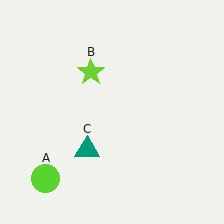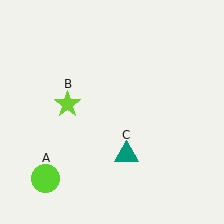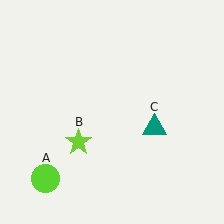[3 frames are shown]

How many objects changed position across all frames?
2 objects changed position: lime star (object B), teal triangle (object C).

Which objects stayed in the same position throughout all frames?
Lime circle (object A) remained stationary.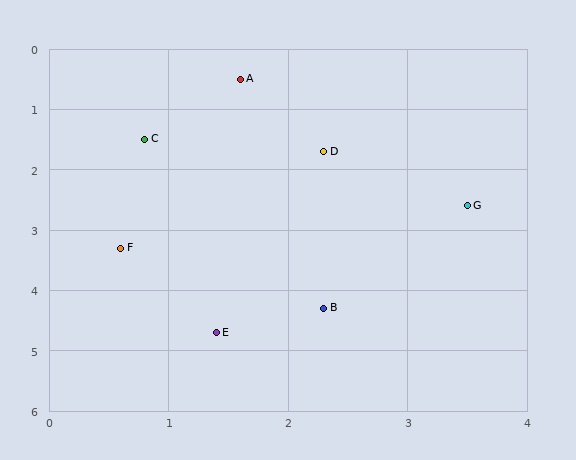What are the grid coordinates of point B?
Point B is at approximately (2.3, 4.3).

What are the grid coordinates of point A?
Point A is at approximately (1.6, 0.5).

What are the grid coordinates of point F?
Point F is at approximately (0.6, 3.3).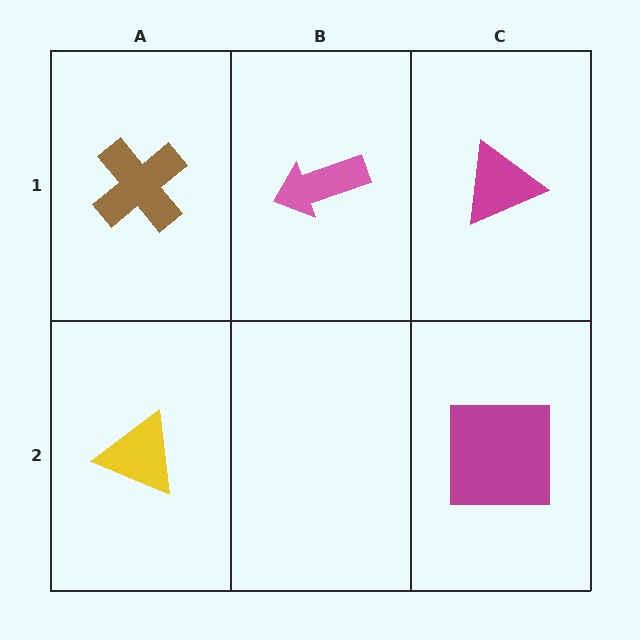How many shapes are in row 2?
2 shapes.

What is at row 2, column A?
A yellow triangle.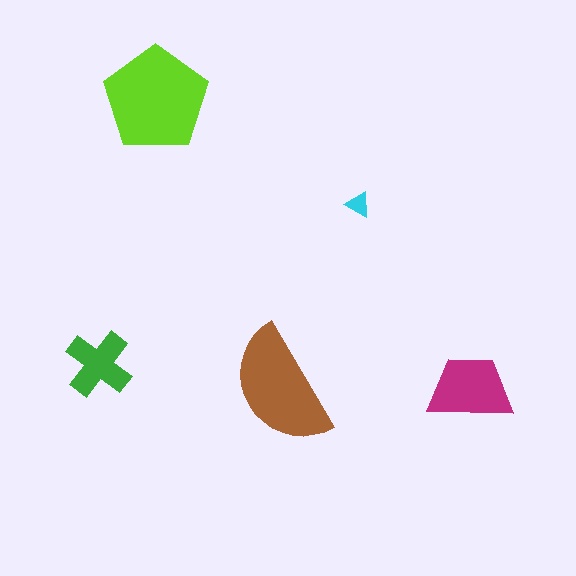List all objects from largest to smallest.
The lime pentagon, the brown semicircle, the magenta trapezoid, the green cross, the cyan triangle.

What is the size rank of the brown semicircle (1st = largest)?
2nd.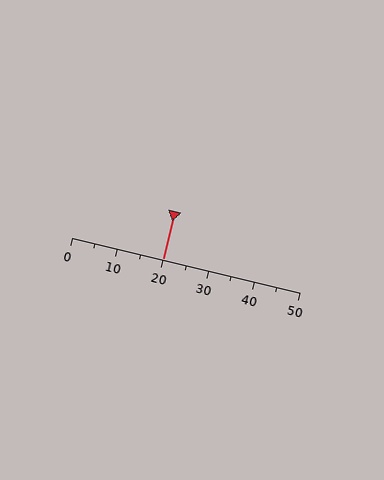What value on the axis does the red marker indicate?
The marker indicates approximately 20.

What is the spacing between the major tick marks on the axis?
The major ticks are spaced 10 apart.